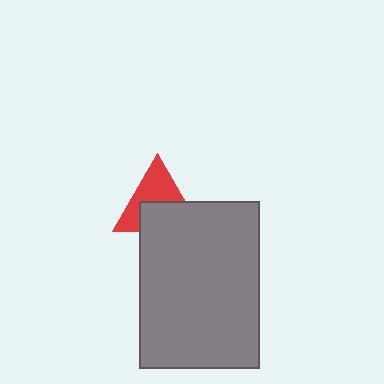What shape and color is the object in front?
The object in front is a gray rectangle.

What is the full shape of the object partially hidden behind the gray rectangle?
The partially hidden object is a red triangle.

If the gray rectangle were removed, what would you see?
You would see the complete red triangle.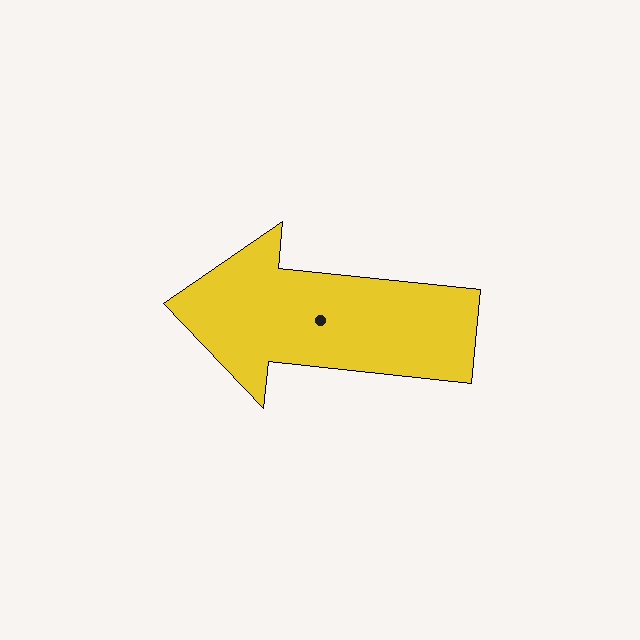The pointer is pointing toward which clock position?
Roughly 9 o'clock.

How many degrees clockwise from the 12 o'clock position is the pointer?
Approximately 276 degrees.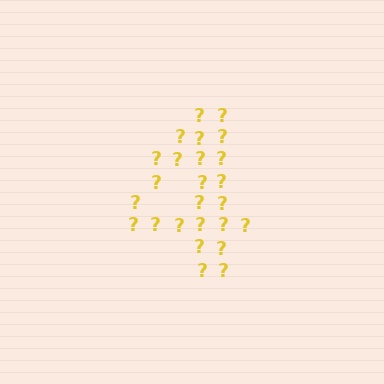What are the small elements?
The small elements are question marks.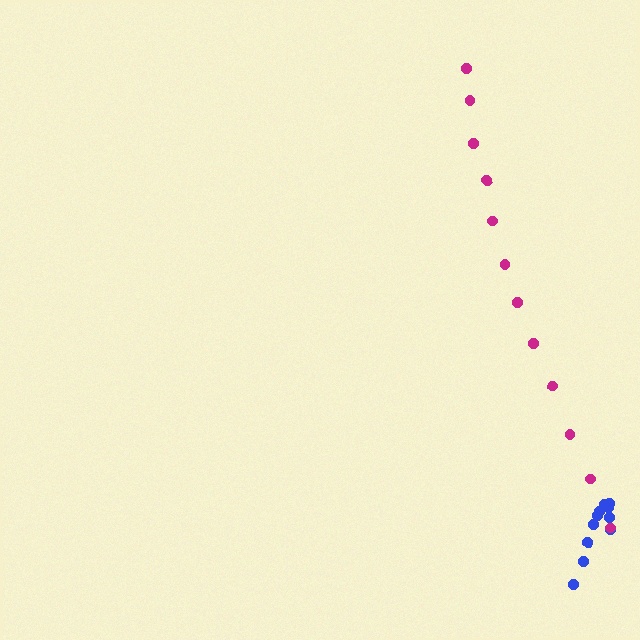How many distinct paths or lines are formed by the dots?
There are 2 distinct paths.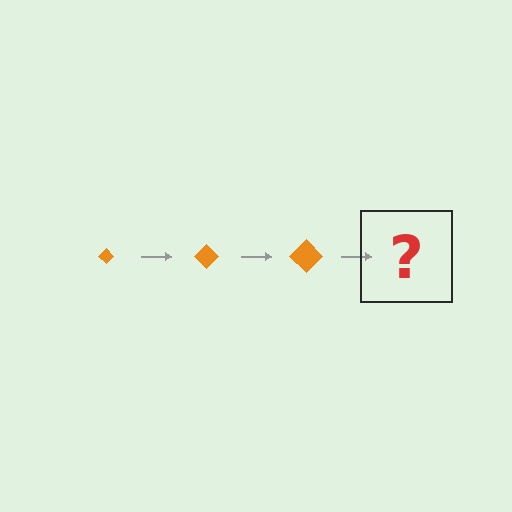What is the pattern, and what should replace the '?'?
The pattern is that the diamond gets progressively larger each step. The '?' should be an orange diamond, larger than the previous one.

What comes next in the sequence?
The next element should be an orange diamond, larger than the previous one.